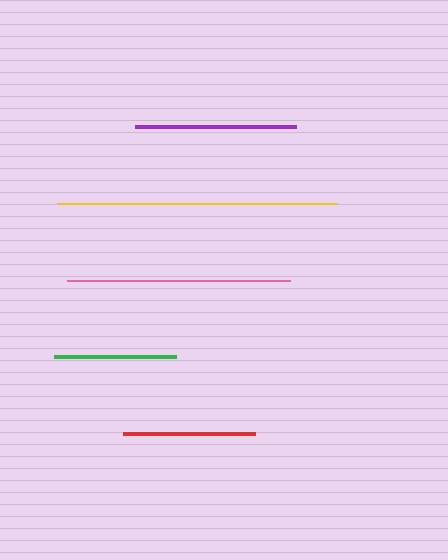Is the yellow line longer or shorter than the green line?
The yellow line is longer than the green line.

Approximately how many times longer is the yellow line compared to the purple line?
The yellow line is approximately 1.7 times the length of the purple line.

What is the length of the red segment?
The red segment is approximately 132 pixels long.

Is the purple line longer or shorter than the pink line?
The pink line is longer than the purple line.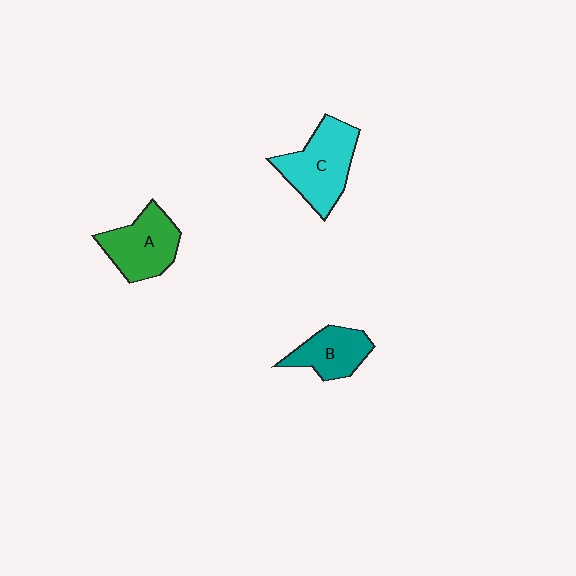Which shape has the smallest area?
Shape B (teal).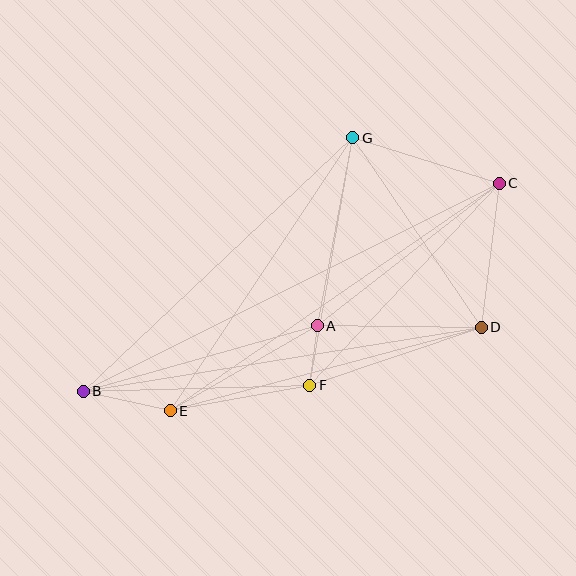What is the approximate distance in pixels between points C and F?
The distance between C and F is approximately 277 pixels.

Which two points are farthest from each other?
Points B and C are farthest from each other.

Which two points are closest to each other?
Points A and F are closest to each other.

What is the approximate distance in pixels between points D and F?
The distance between D and F is approximately 181 pixels.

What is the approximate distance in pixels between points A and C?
The distance between A and C is approximately 231 pixels.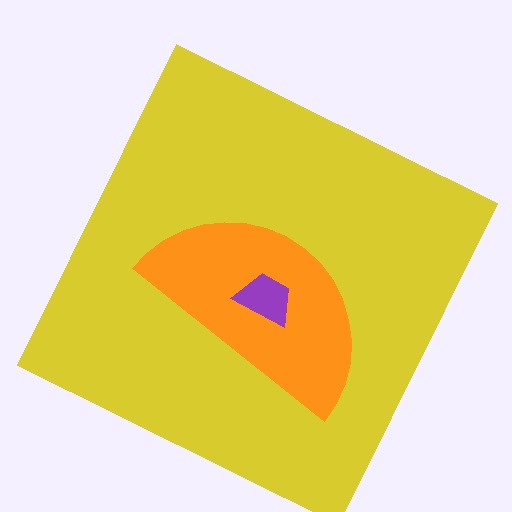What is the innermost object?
The purple trapezoid.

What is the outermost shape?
The yellow square.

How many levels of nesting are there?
3.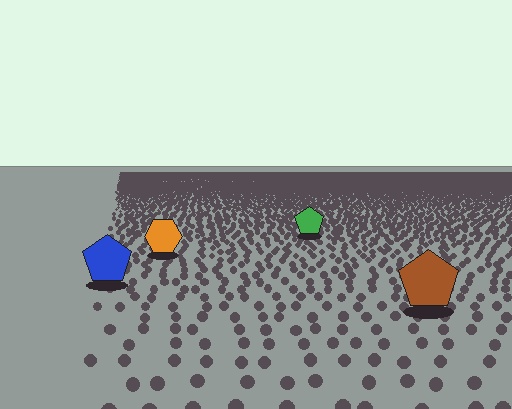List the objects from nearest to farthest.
From nearest to farthest: the brown pentagon, the blue pentagon, the orange hexagon, the green pentagon.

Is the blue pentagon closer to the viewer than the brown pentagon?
No. The brown pentagon is closer — you can tell from the texture gradient: the ground texture is coarser near it.